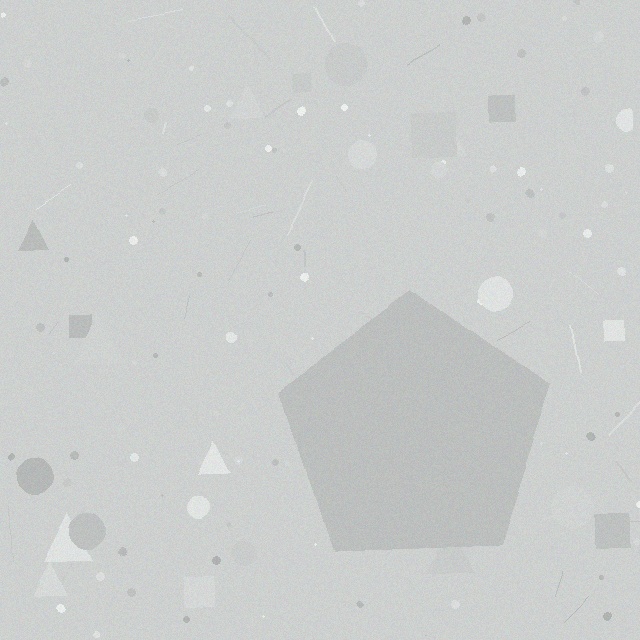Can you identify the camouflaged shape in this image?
The camouflaged shape is a pentagon.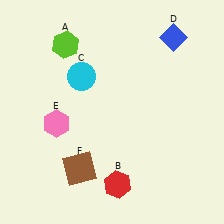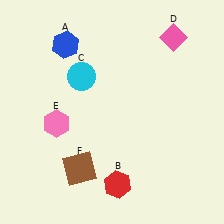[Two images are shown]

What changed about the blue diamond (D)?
In Image 1, D is blue. In Image 2, it changed to pink.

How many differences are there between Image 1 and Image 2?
There are 2 differences between the two images.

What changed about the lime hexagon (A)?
In Image 1, A is lime. In Image 2, it changed to blue.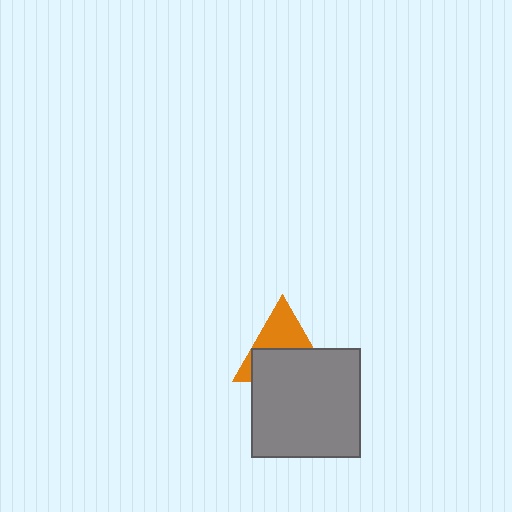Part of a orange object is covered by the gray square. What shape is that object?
It is a triangle.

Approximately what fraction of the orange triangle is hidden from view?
Roughly 55% of the orange triangle is hidden behind the gray square.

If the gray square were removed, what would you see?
You would see the complete orange triangle.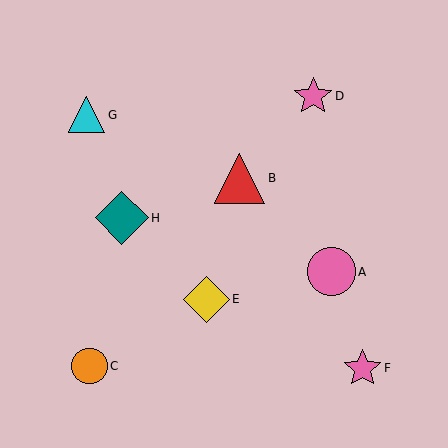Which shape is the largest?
The teal diamond (labeled H) is the largest.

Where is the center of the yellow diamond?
The center of the yellow diamond is at (207, 299).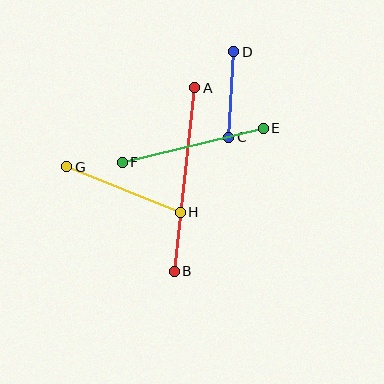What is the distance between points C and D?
The distance is approximately 86 pixels.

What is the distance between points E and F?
The distance is approximately 145 pixels.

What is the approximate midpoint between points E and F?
The midpoint is at approximately (193, 145) pixels.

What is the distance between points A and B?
The distance is approximately 185 pixels.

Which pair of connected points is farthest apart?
Points A and B are farthest apart.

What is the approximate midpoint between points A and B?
The midpoint is at approximately (185, 179) pixels.